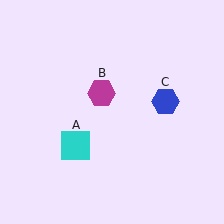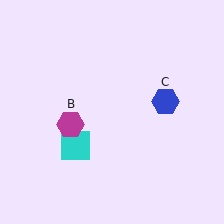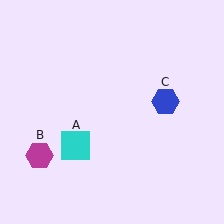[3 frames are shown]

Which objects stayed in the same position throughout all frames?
Cyan square (object A) and blue hexagon (object C) remained stationary.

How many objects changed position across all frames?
1 object changed position: magenta hexagon (object B).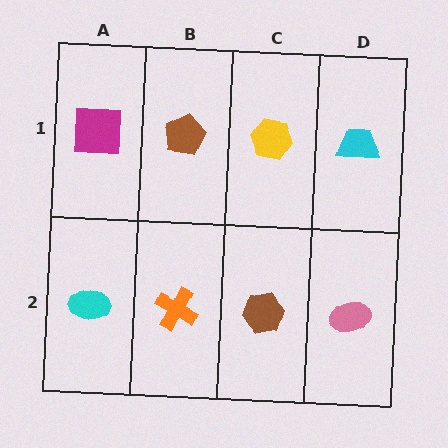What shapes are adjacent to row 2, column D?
A cyan trapezoid (row 1, column D), a brown hexagon (row 2, column C).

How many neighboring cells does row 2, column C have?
3.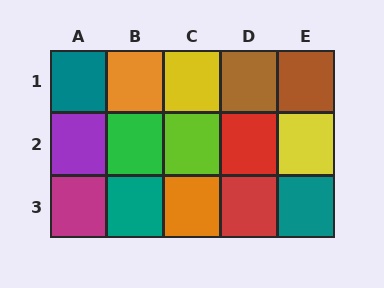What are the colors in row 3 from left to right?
Magenta, teal, orange, red, teal.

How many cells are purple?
1 cell is purple.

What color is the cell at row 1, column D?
Brown.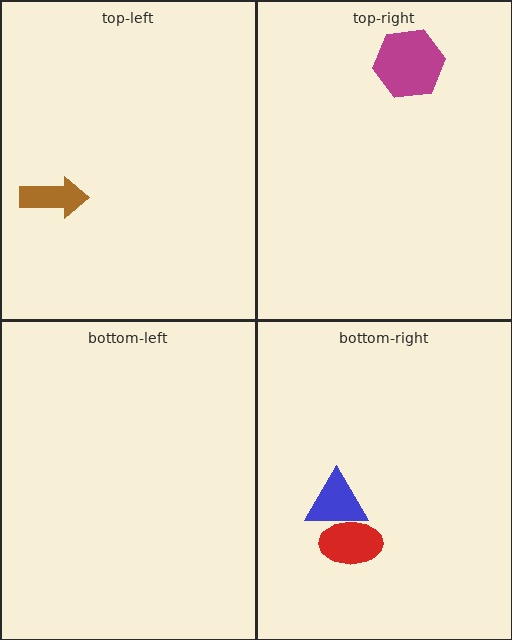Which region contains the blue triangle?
The bottom-right region.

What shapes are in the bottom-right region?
The red ellipse, the blue triangle.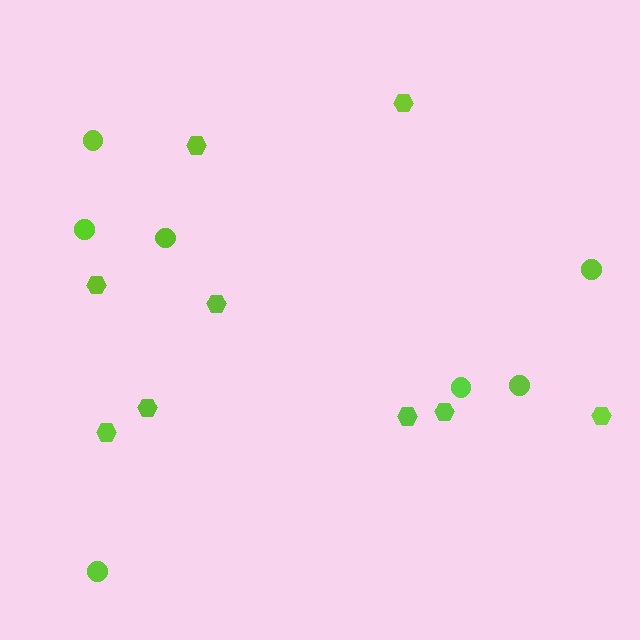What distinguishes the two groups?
There are 2 groups: one group of circles (7) and one group of hexagons (9).